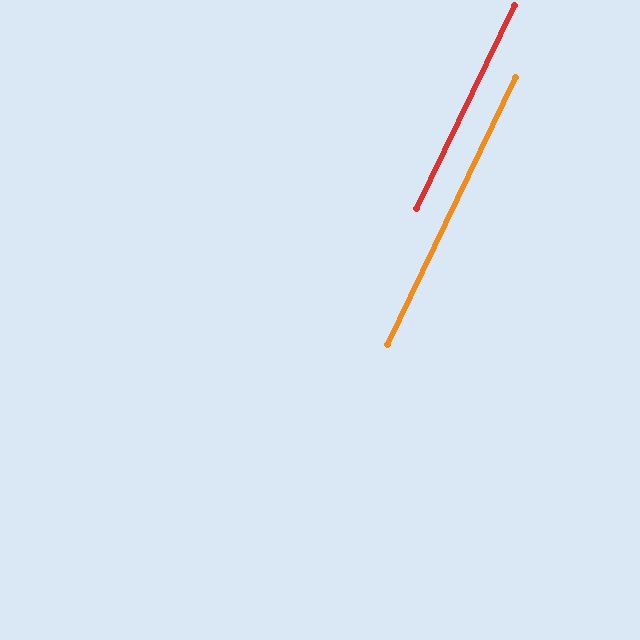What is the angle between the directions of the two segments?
Approximately 0 degrees.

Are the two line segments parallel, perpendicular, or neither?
Parallel — their directions differ by only 0.2°.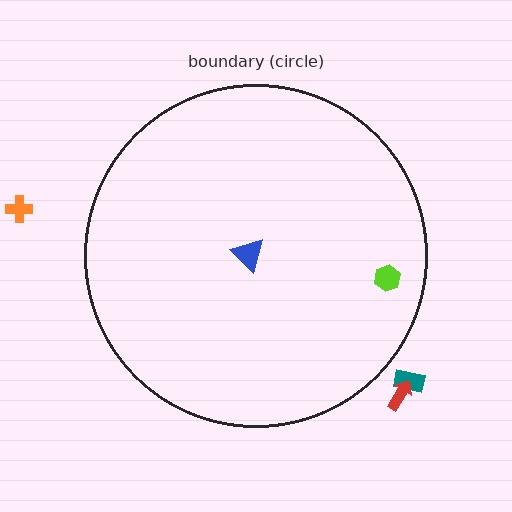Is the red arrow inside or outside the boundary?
Outside.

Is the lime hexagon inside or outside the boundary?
Inside.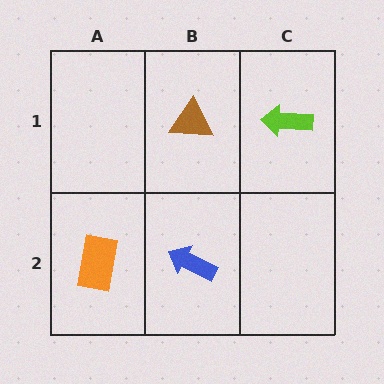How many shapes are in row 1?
2 shapes.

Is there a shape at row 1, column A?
No, that cell is empty.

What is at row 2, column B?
A blue arrow.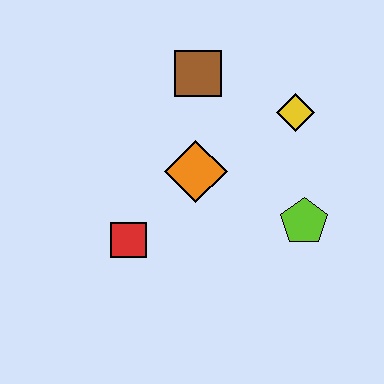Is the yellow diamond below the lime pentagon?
No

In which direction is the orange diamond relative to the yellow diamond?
The orange diamond is to the left of the yellow diamond.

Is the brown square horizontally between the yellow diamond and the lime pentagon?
No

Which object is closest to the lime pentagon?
The yellow diamond is closest to the lime pentagon.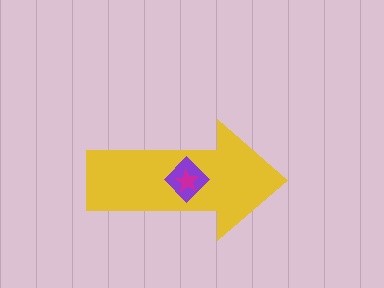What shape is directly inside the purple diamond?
The magenta star.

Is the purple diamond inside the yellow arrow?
Yes.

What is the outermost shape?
The yellow arrow.